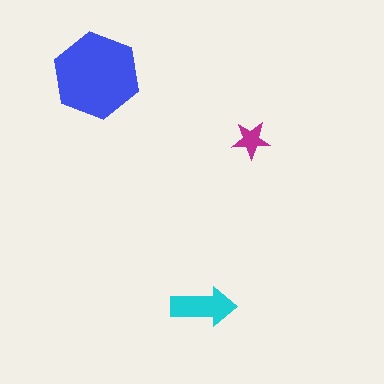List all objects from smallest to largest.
The magenta star, the cyan arrow, the blue hexagon.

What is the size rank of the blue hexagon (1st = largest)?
1st.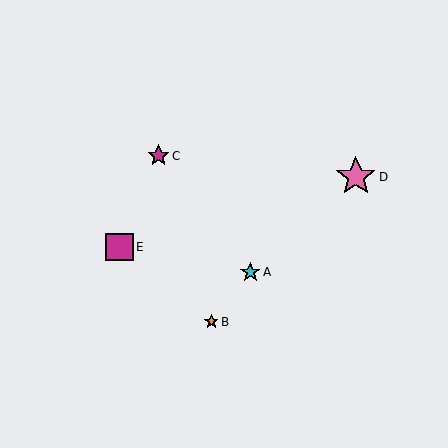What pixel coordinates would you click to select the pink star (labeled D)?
Click at (356, 177) to select the pink star D.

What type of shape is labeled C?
Shape C is a magenta star.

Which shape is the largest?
The pink star (labeled D) is the largest.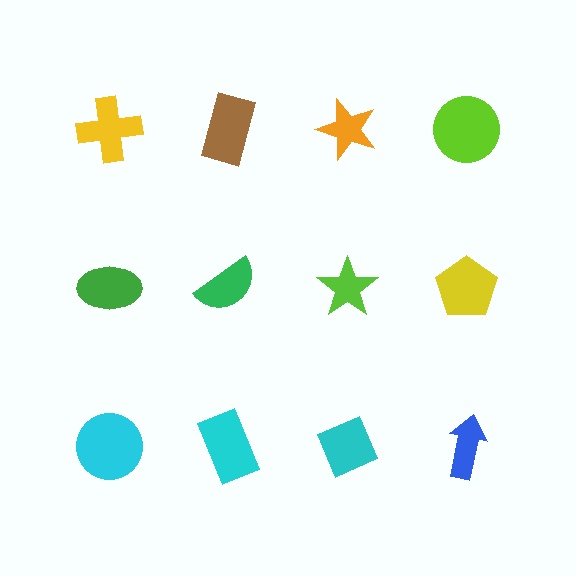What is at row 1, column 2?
A brown rectangle.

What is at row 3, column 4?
A blue arrow.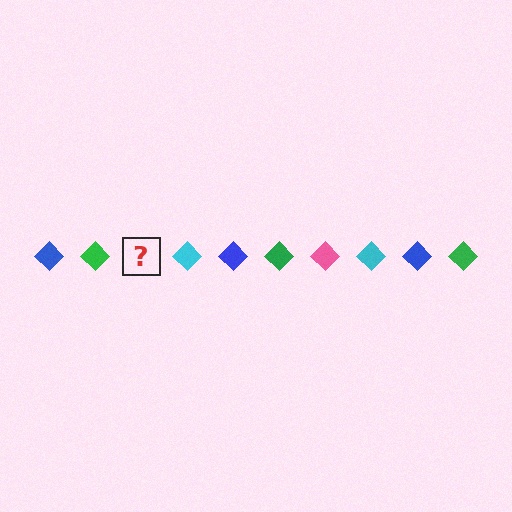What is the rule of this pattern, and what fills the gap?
The rule is that the pattern cycles through blue, green, pink, cyan diamonds. The gap should be filled with a pink diamond.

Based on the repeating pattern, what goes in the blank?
The blank should be a pink diamond.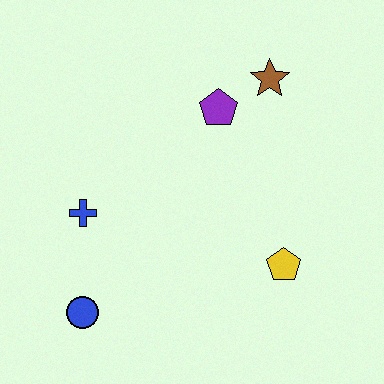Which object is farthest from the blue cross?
The brown star is farthest from the blue cross.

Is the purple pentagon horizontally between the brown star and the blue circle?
Yes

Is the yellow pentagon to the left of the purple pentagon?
No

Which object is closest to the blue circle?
The blue cross is closest to the blue circle.